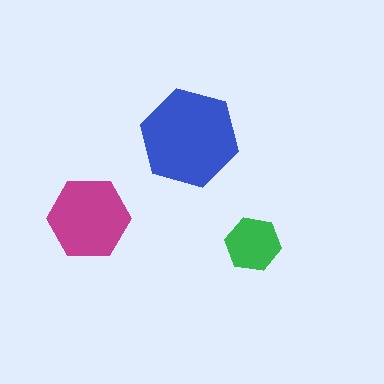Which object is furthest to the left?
The magenta hexagon is leftmost.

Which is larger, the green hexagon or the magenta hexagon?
The magenta one.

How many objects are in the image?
There are 3 objects in the image.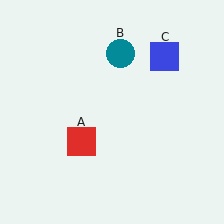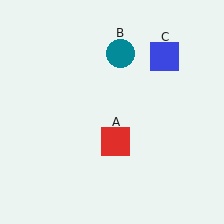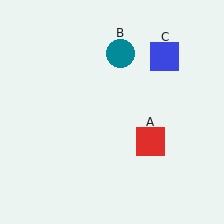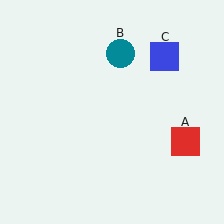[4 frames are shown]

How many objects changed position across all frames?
1 object changed position: red square (object A).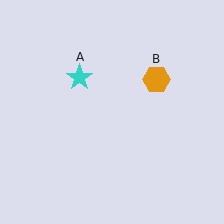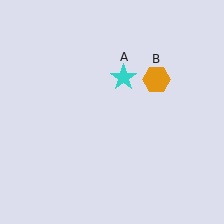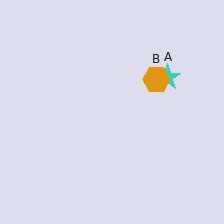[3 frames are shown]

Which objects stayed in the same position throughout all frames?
Orange hexagon (object B) remained stationary.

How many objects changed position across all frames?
1 object changed position: cyan star (object A).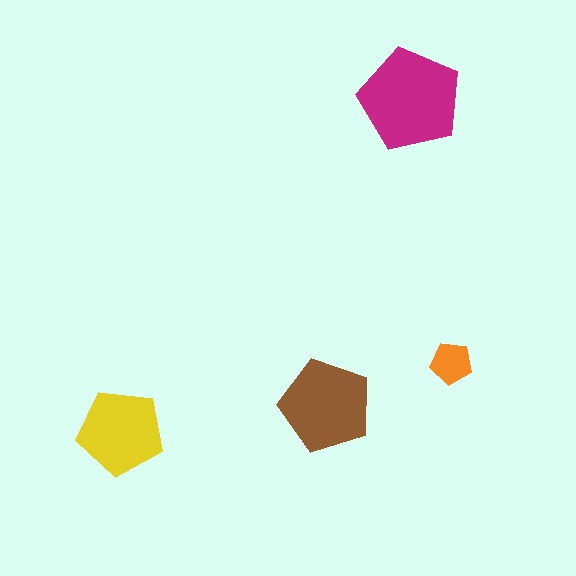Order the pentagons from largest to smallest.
the magenta one, the brown one, the yellow one, the orange one.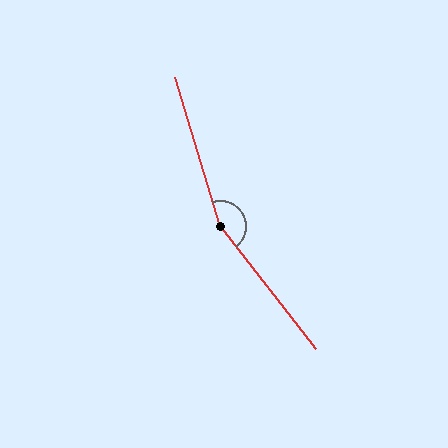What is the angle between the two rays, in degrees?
Approximately 159 degrees.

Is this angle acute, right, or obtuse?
It is obtuse.